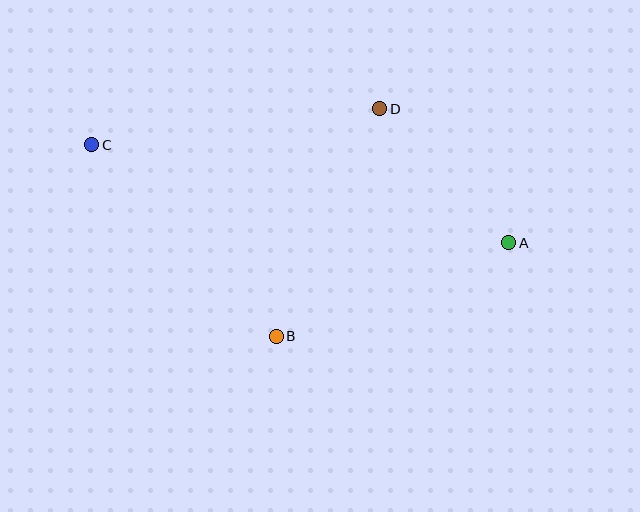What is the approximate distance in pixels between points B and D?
The distance between B and D is approximately 250 pixels.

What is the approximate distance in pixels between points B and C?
The distance between B and C is approximately 266 pixels.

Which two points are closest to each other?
Points A and D are closest to each other.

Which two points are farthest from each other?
Points A and C are farthest from each other.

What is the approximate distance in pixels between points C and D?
The distance between C and D is approximately 290 pixels.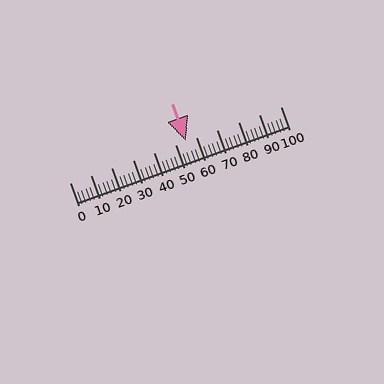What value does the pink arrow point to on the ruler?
The pink arrow points to approximately 55.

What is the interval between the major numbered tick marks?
The major tick marks are spaced 10 units apart.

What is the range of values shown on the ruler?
The ruler shows values from 0 to 100.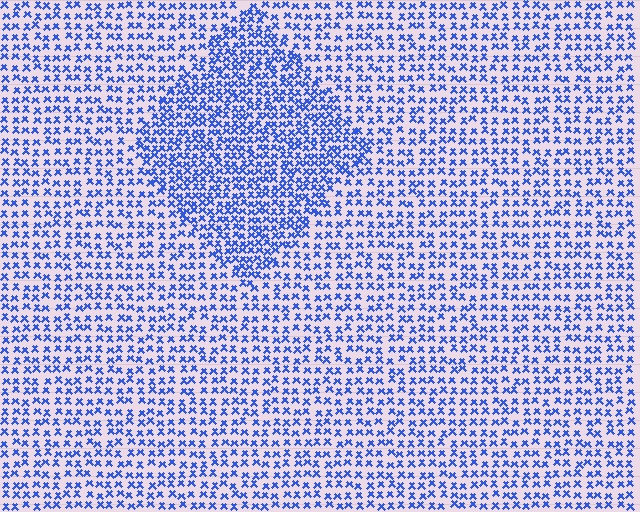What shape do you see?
I see a diamond.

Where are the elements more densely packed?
The elements are more densely packed inside the diamond boundary.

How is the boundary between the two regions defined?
The boundary is defined by a change in element density (approximately 1.7x ratio). All elements are the same color, size, and shape.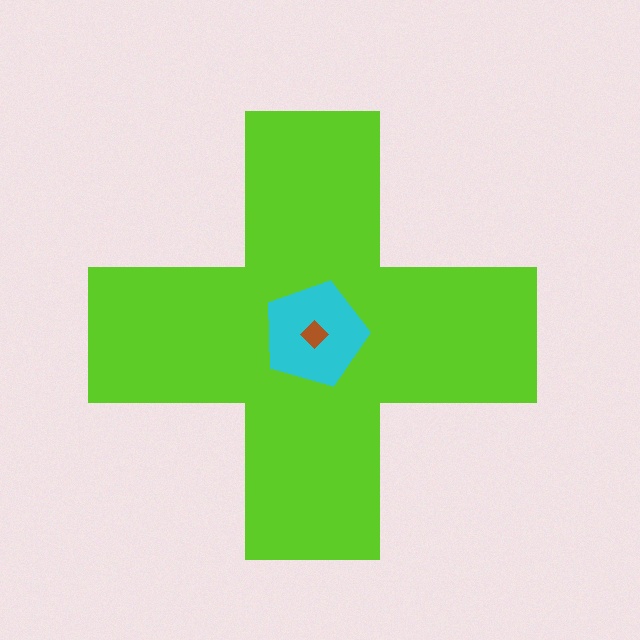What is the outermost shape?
The lime cross.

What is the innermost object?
The brown diamond.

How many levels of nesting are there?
3.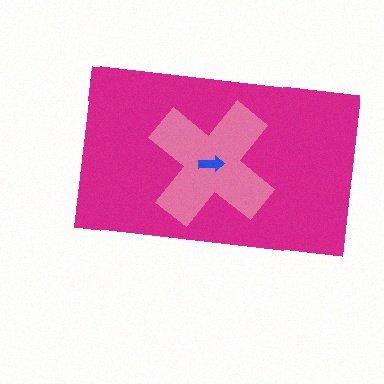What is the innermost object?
The blue arrow.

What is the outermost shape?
The magenta rectangle.